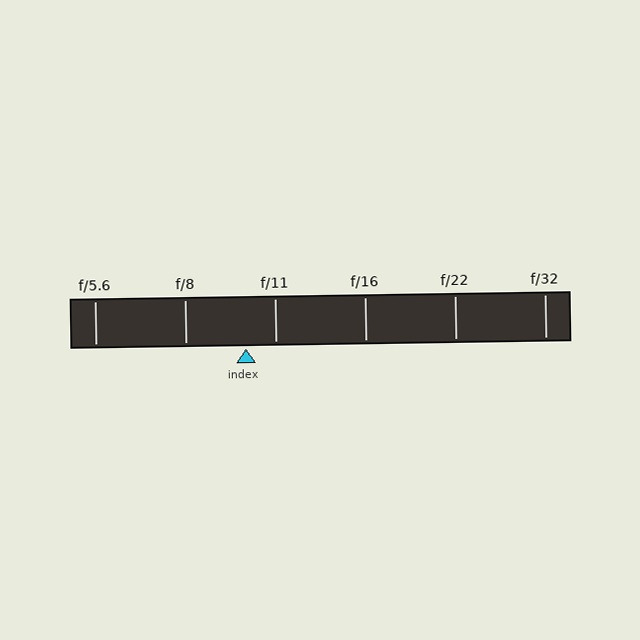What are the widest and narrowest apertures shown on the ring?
The widest aperture shown is f/5.6 and the narrowest is f/32.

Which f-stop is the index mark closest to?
The index mark is closest to f/11.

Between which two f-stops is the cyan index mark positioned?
The index mark is between f/8 and f/11.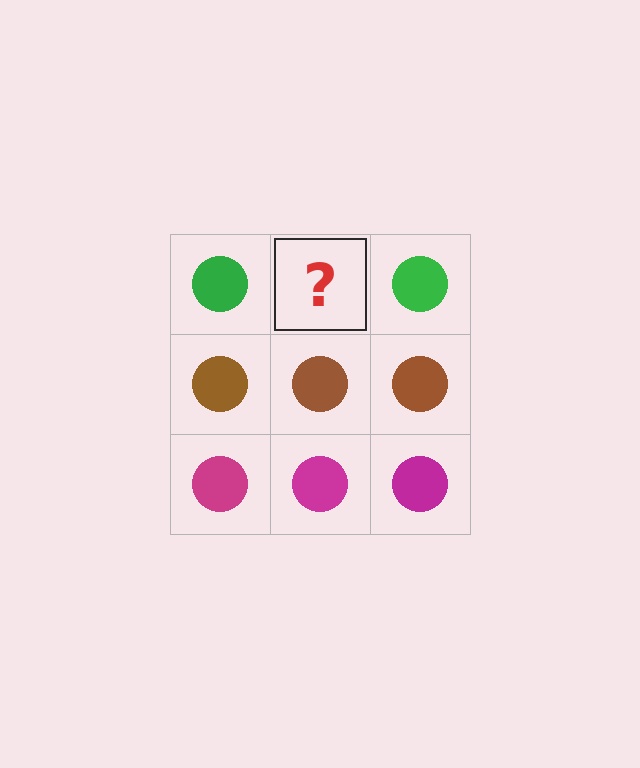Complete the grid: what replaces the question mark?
The question mark should be replaced with a green circle.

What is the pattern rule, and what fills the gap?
The rule is that each row has a consistent color. The gap should be filled with a green circle.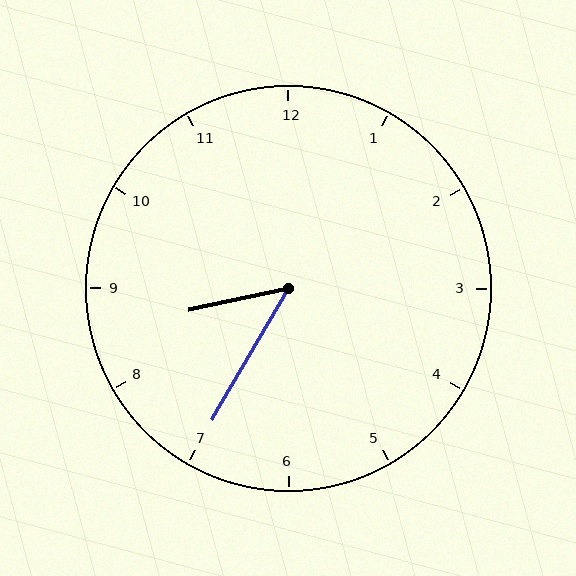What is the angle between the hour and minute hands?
Approximately 48 degrees.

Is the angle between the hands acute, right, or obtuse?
It is acute.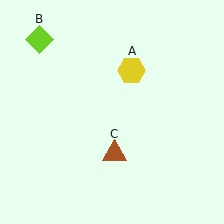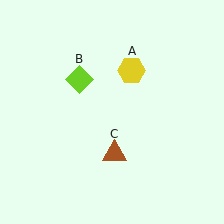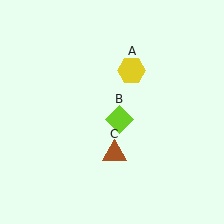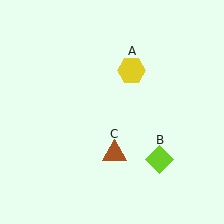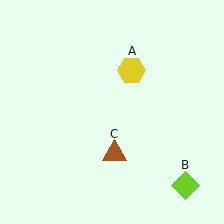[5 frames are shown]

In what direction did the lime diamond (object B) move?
The lime diamond (object B) moved down and to the right.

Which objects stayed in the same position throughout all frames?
Yellow hexagon (object A) and brown triangle (object C) remained stationary.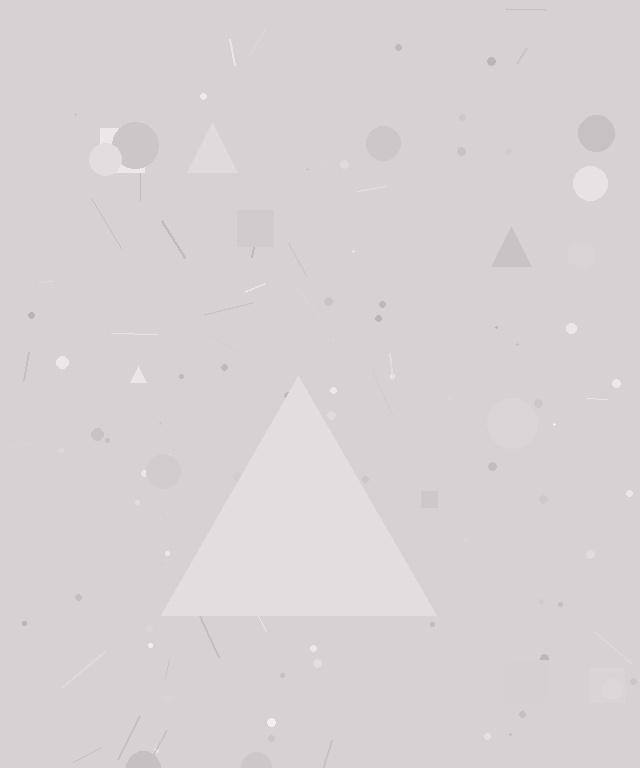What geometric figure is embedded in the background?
A triangle is embedded in the background.